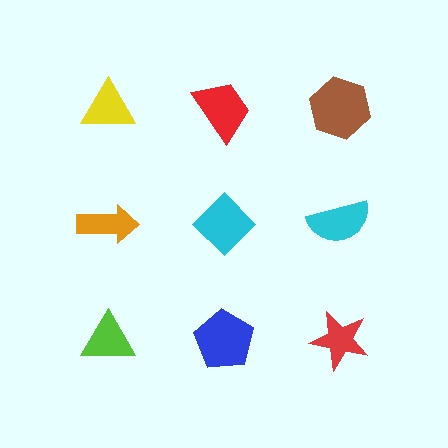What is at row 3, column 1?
A lime triangle.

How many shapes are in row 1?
3 shapes.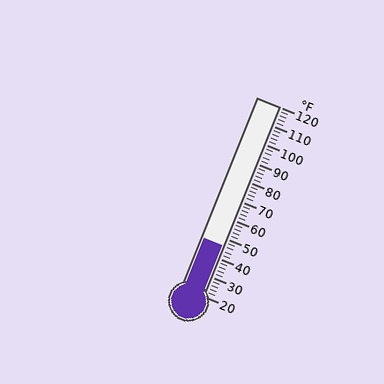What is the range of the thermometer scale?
The thermometer scale ranges from 20°F to 120°F.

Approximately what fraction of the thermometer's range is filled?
The thermometer is filled to approximately 25% of its range.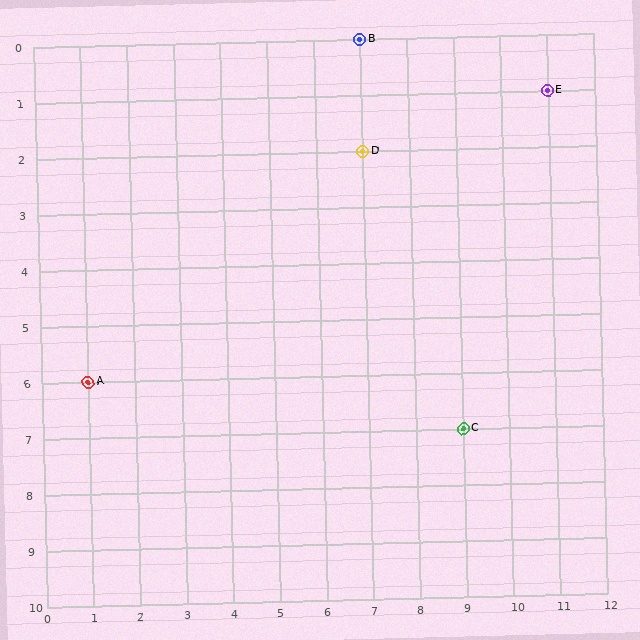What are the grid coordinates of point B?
Point B is at grid coordinates (7, 0).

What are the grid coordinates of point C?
Point C is at grid coordinates (9, 7).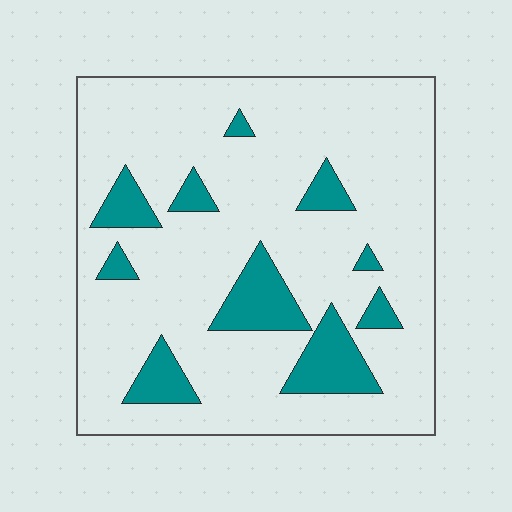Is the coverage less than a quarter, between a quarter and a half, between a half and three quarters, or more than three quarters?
Less than a quarter.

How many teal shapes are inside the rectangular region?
10.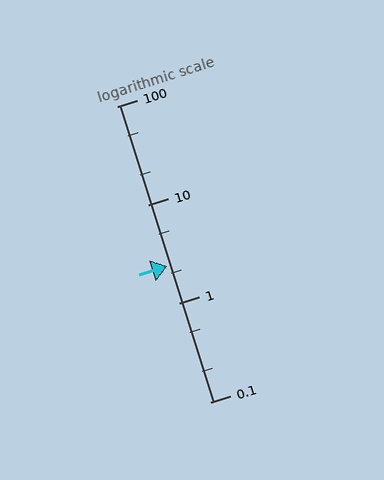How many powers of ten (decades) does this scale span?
The scale spans 3 decades, from 0.1 to 100.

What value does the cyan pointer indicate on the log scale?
The pointer indicates approximately 2.4.